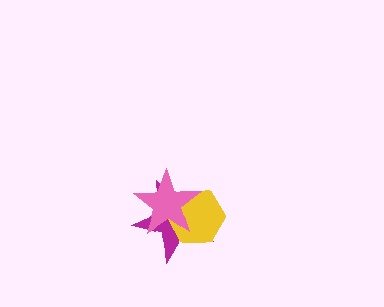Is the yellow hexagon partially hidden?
Yes, it is partially covered by another shape.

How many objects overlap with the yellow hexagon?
2 objects overlap with the yellow hexagon.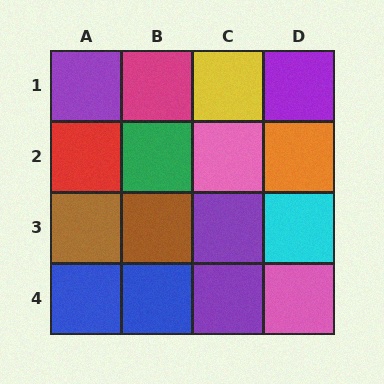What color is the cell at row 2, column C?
Pink.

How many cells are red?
1 cell is red.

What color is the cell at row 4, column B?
Blue.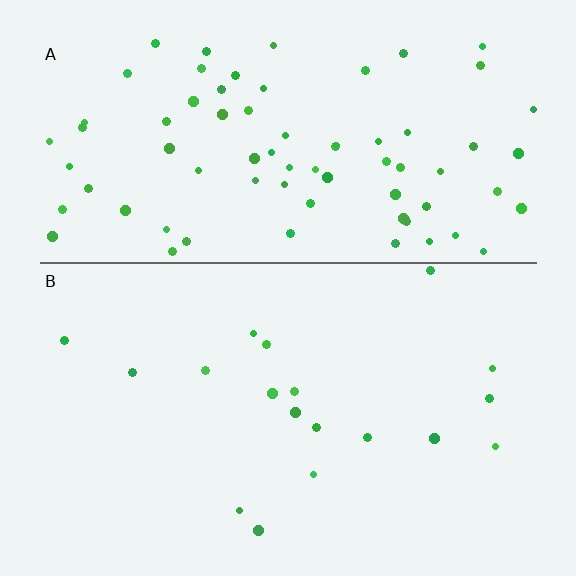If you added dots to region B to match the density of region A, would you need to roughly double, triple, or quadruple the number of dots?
Approximately quadruple.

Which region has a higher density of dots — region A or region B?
A (the top).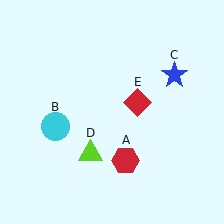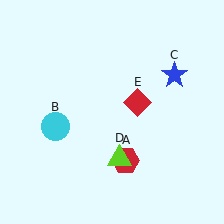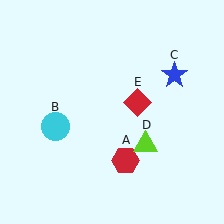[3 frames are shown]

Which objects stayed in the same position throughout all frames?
Red hexagon (object A) and cyan circle (object B) and blue star (object C) and red diamond (object E) remained stationary.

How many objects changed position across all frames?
1 object changed position: lime triangle (object D).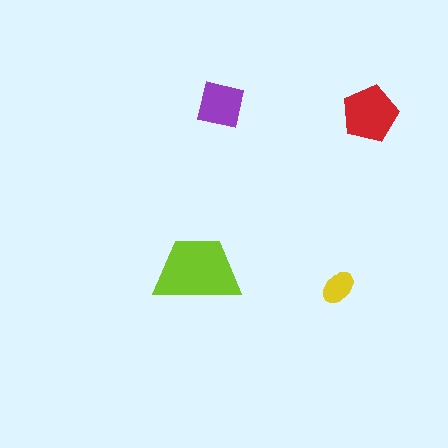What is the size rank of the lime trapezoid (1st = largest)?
1st.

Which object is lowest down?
The yellow ellipse is bottommost.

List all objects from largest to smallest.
The lime trapezoid, the red pentagon, the purple square, the yellow ellipse.